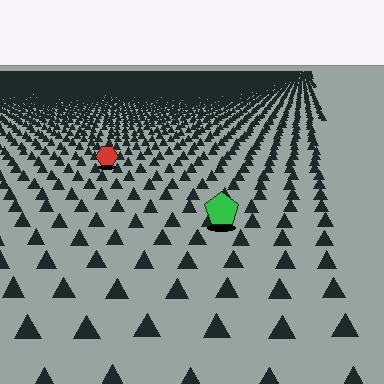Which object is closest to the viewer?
The green pentagon is closest. The texture marks near it are larger and more spread out.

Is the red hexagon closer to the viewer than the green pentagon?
No. The green pentagon is closer — you can tell from the texture gradient: the ground texture is coarser near it.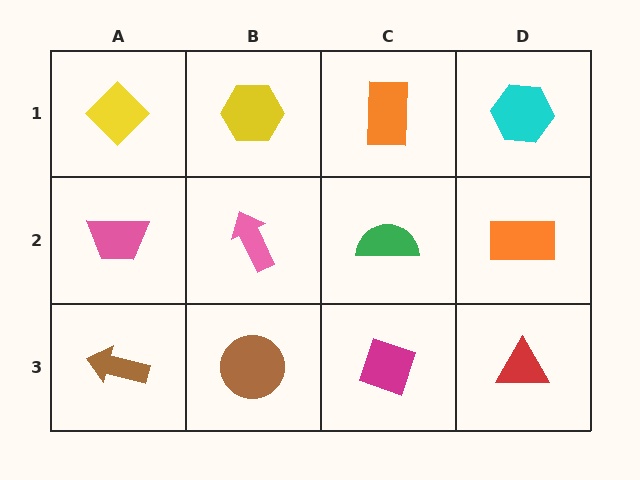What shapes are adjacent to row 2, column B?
A yellow hexagon (row 1, column B), a brown circle (row 3, column B), a pink trapezoid (row 2, column A), a green semicircle (row 2, column C).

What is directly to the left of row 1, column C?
A yellow hexagon.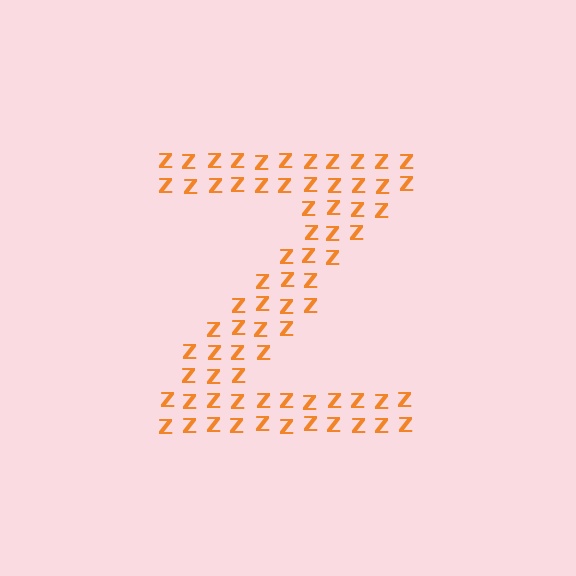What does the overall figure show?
The overall figure shows the letter Z.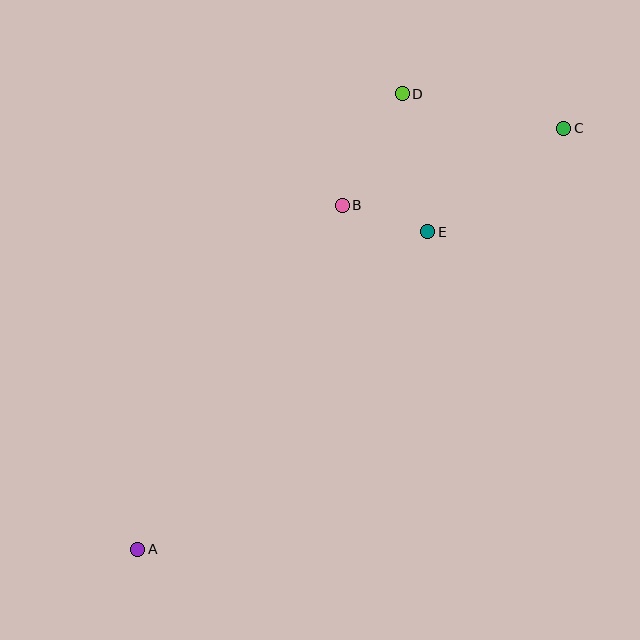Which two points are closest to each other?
Points B and E are closest to each other.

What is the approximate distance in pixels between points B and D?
The distance between B and D is approximately 127 pixels.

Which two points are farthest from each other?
Points A and C are farthest from each other.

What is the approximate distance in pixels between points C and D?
The distance between C and D is approximately 165 pixels.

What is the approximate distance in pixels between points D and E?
The distance between D and E is approximately 140 pixels.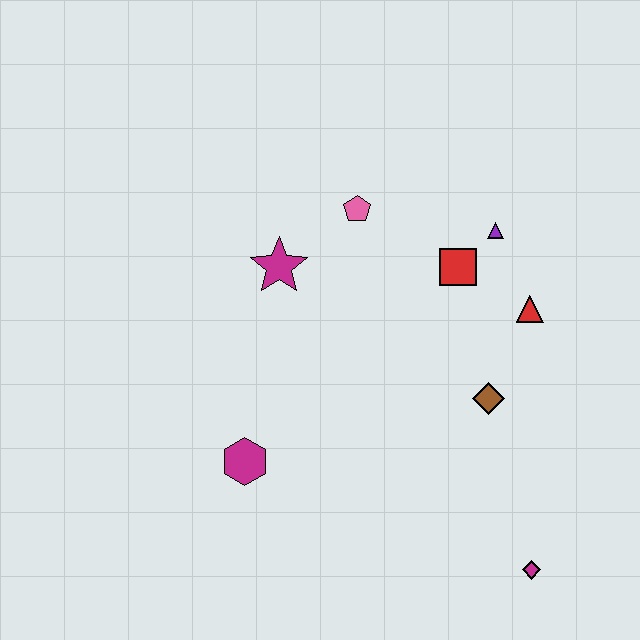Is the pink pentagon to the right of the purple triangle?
No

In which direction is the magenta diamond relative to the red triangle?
The magenta diamond is below the red triangle.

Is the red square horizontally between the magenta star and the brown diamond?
Yes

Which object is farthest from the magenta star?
The magenta diamond is farthest from the magenta star.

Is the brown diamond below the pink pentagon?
Yes